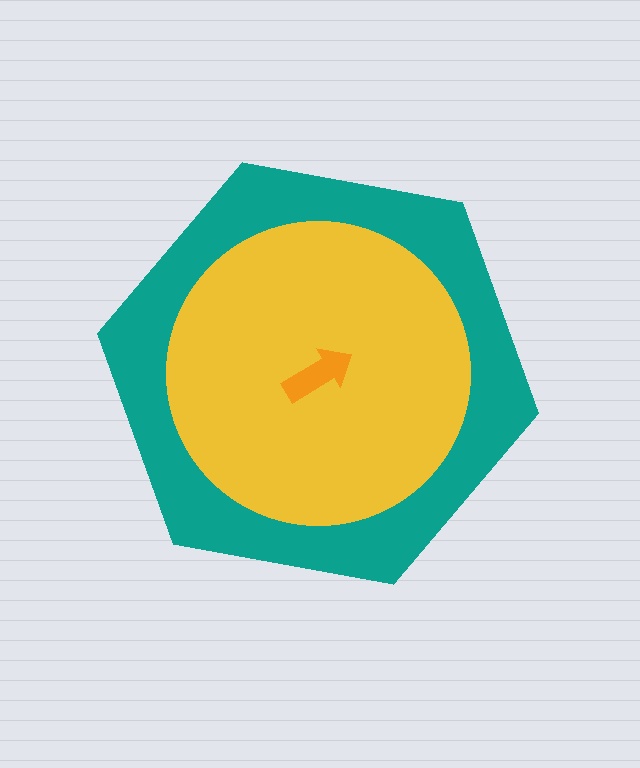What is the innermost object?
The orange arrow.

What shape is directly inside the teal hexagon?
The yellow circle.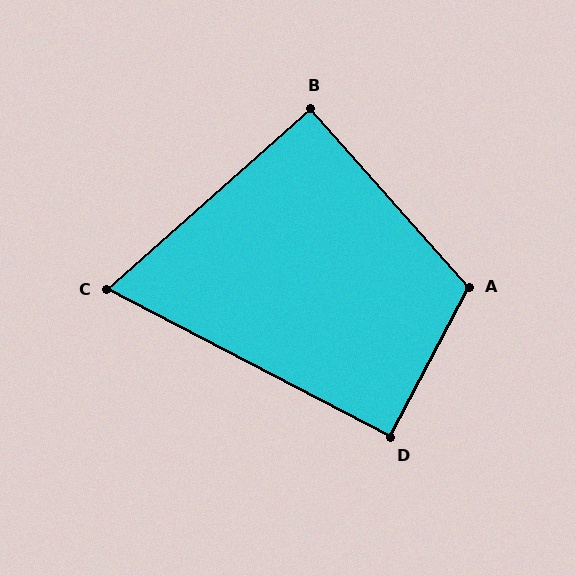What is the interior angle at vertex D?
Approximately 90 degrees (approximately right).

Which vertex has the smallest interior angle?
C, at approximately 69 degrees.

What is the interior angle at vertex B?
Approximately 90 degrees (approximately right).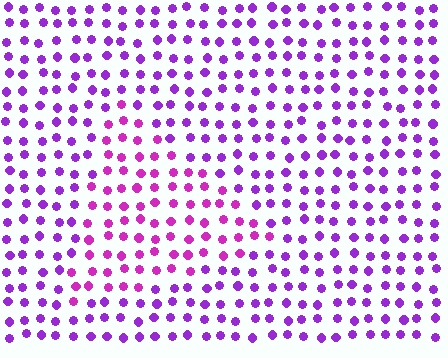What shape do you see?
I see a triangle.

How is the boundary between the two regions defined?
The boundary is defined purely by a slight shift in hue (about 27 degrees). Spacing, size, and orientation are identical on both sides.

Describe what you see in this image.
The image is filled with small purple elements in a uniform arrangement. A triangle-shaped region is visible where the elements are tinted to a slightly different hue, forming a subtle color boundary.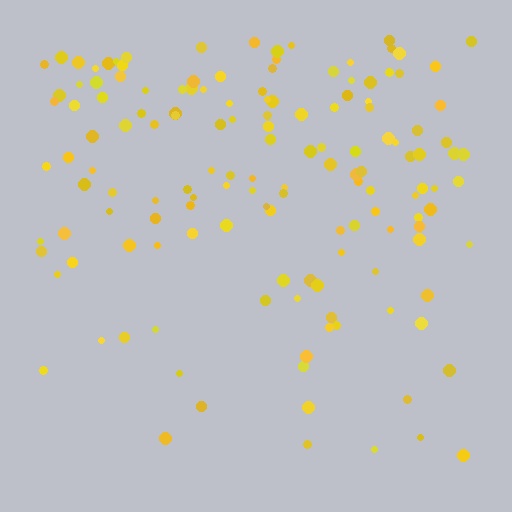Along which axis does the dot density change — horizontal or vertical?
Vertical.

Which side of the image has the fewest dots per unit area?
The bottom.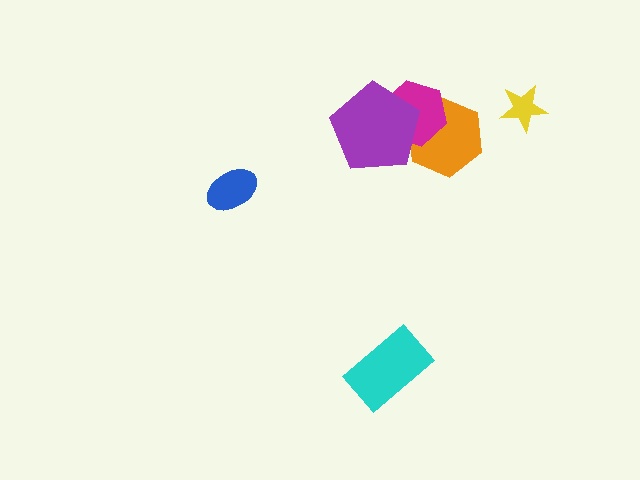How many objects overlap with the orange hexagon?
2 objects overlap with the orange hexagon.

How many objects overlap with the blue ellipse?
0 objects overlap with the blue ellipse.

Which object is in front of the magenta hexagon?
The purple pentagon is in front of the magenta hexagon.